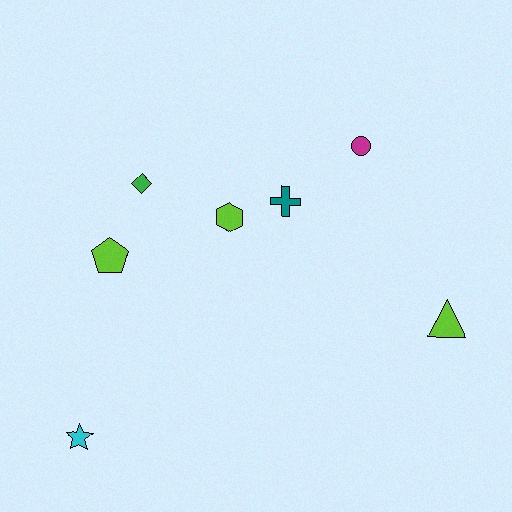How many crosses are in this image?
There is 1 cross.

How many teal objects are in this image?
There is 1 teal object.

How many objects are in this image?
There are 7 objects.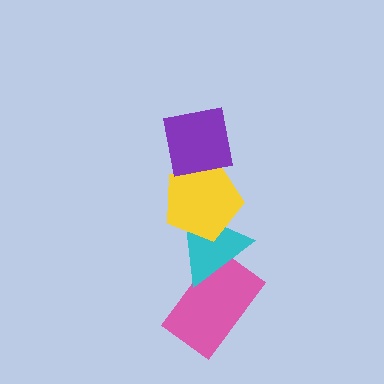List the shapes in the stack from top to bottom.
From top to bottom: the purple square, the yellow pentagon, the cyan triangle, the pink rectangle.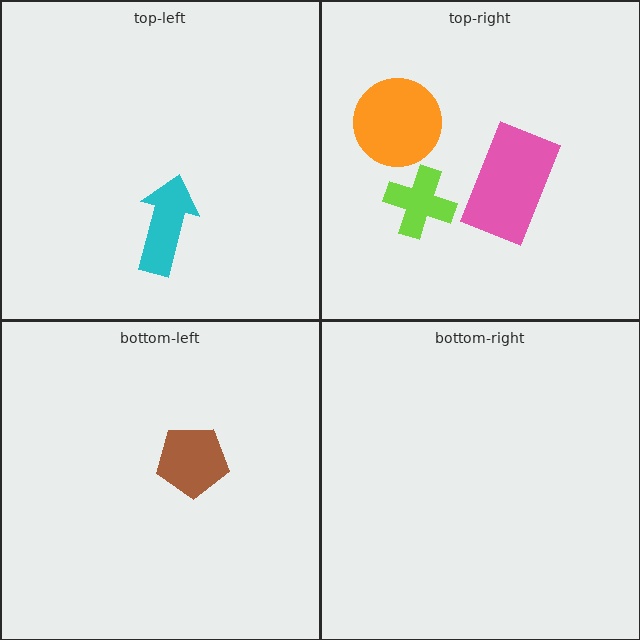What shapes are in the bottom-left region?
The brown pentagon.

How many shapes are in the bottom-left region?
1.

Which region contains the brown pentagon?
The bottom-left region.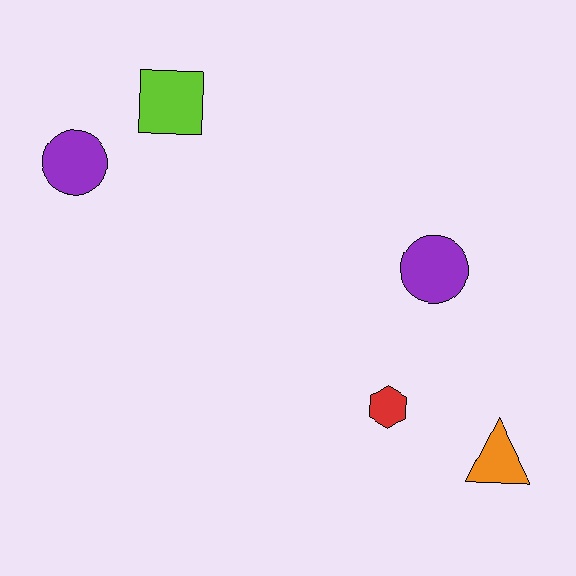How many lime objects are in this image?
There is 1 lime object.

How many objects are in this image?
There are 5 objects.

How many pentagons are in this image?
There are no pentagons.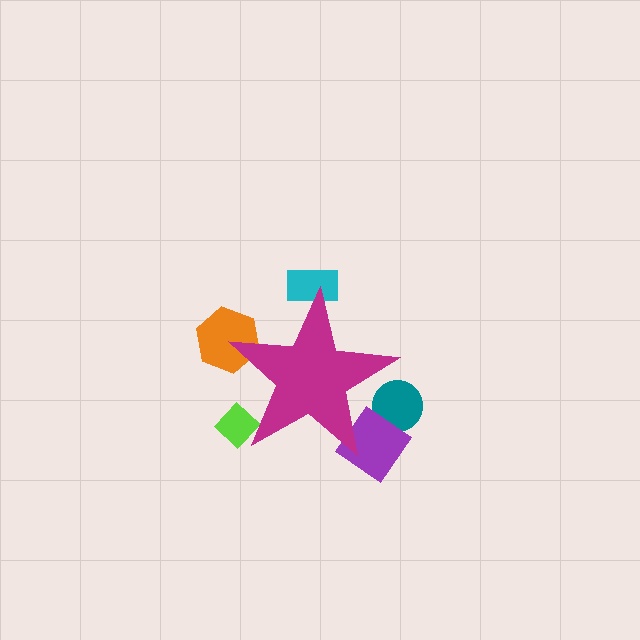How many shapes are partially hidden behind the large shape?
5 shapes are partially hidden.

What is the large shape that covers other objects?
A magenta star.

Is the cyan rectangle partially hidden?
Yes, the cyan rectangle is partially hidden behind the magenta star.